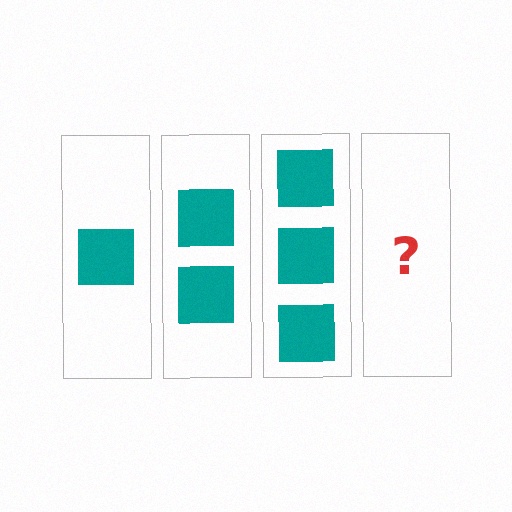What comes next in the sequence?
The next element should be 4 squares.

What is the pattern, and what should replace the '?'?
The pattern is that each step adds one more square. The '?' should be 4 squares.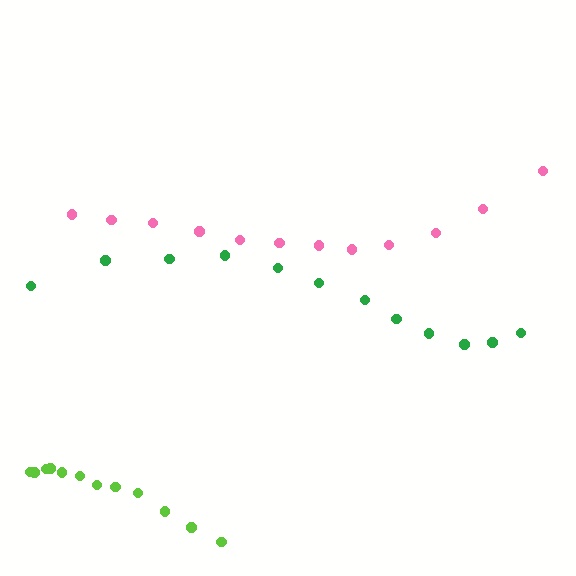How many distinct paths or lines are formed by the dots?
There are 3 distinct paths.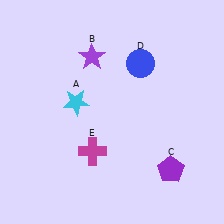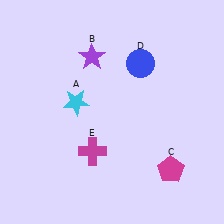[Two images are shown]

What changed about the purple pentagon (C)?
In Image 1, C is purple. In Image 2, it changed to magenta.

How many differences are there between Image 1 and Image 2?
There is 1 difference between the two images.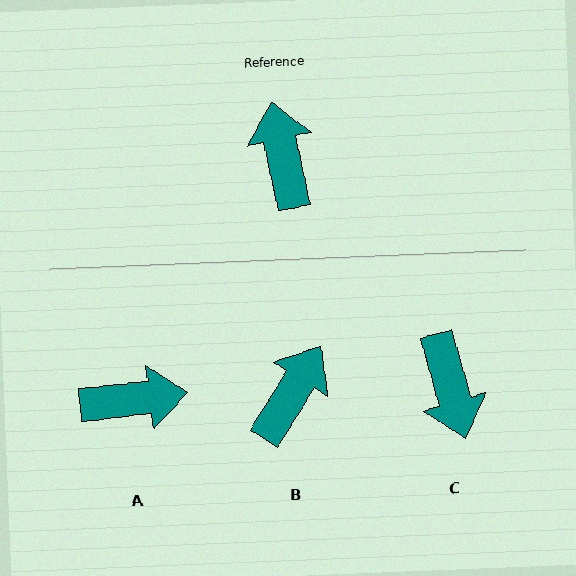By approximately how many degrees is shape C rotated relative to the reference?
Approximately 177 degrees clockwise.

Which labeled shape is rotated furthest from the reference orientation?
C, about 177 degrees away.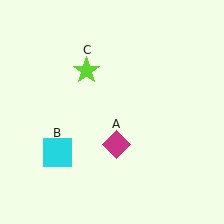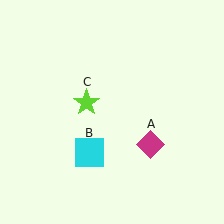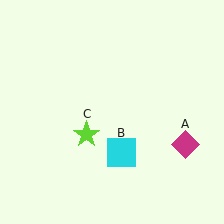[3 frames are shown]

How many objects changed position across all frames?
3 objects changed position: magenta diamond (object A), cyan square (object B), lime star (object C).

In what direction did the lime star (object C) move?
The lime star (object C) moved down.